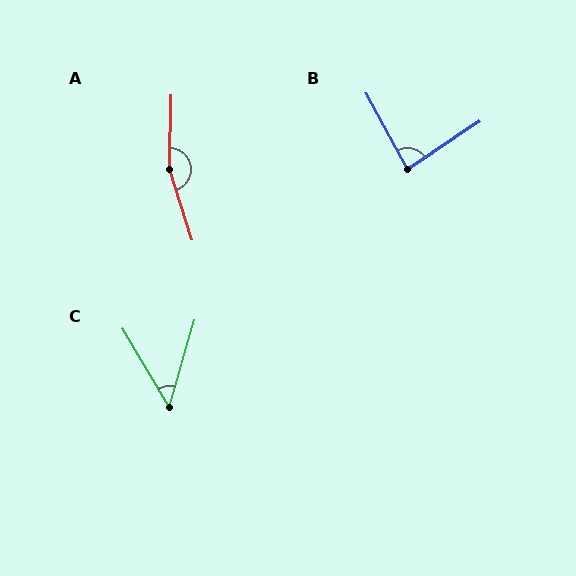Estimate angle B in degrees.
Approximately 85 degrees.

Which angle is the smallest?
C, at approximately 47 degrees.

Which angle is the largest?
A, at approximately 161 degrees.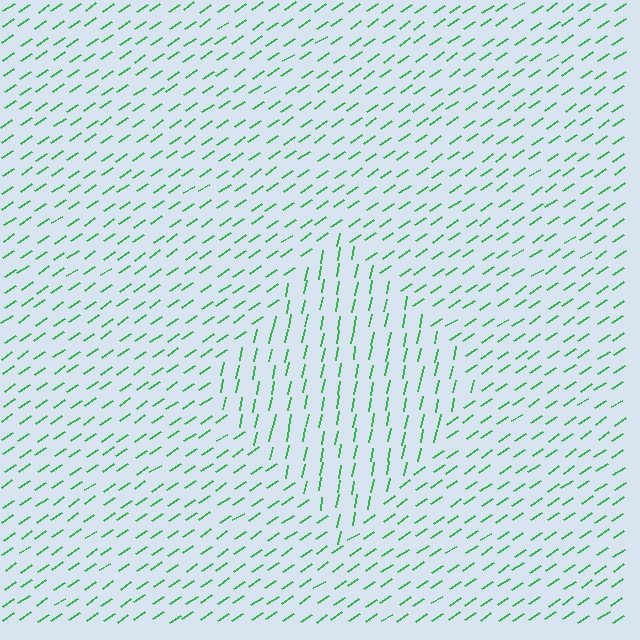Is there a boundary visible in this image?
Yes, there is a texture boundary formed by a change in line orientation.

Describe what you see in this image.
The image is filled with small green line segments. A diamond region in the image has lines oriented differently from the surrounding lines, creating a visible texture boundary.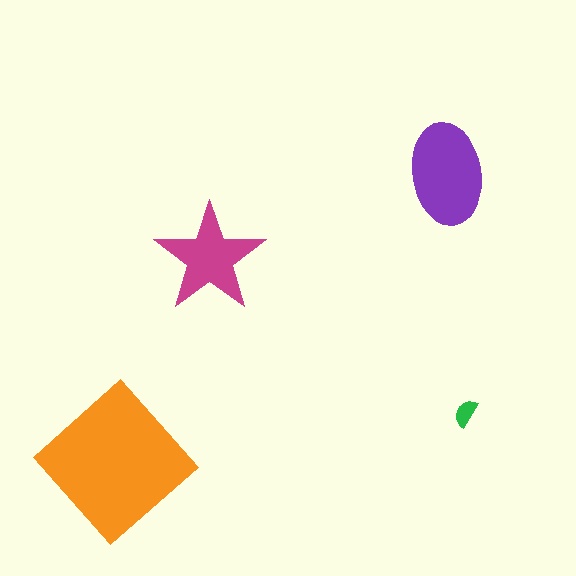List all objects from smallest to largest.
The green semicircle, the magenta star, the purple ellipse, the orange diamond.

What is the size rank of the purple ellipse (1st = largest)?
2nd.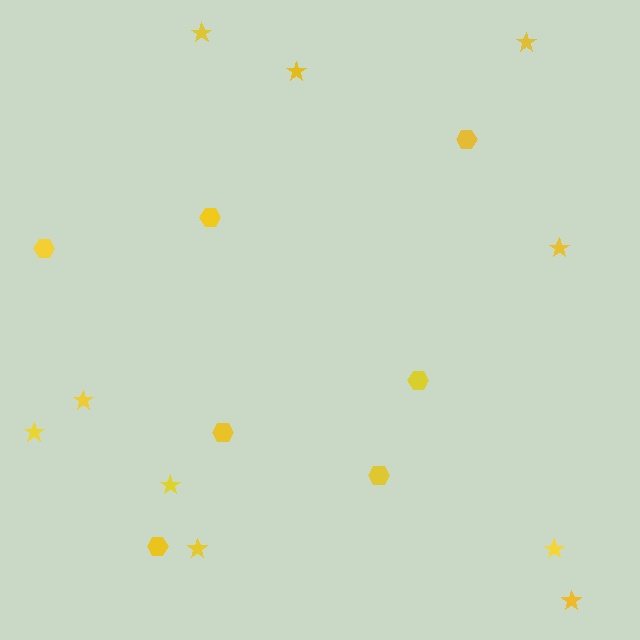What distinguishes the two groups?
There are 2 groups: one group of stars (10) and one group of hexagons (7).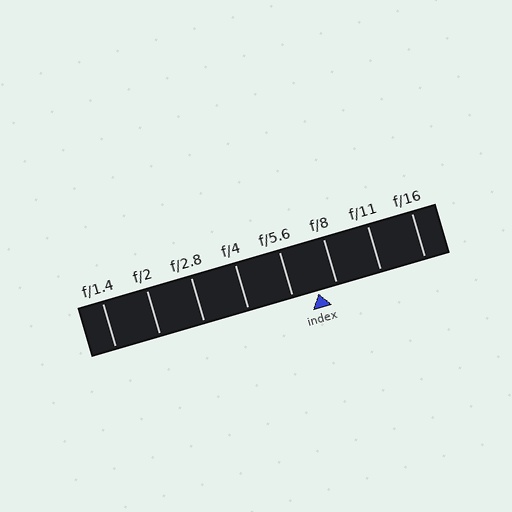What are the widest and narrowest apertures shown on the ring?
The widest aperture shown is f/1.4 and the narrowest is f/16.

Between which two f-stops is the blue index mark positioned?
The index mark is between f/5.6 and f/8.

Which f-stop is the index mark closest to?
The index mark is closest to f/8.